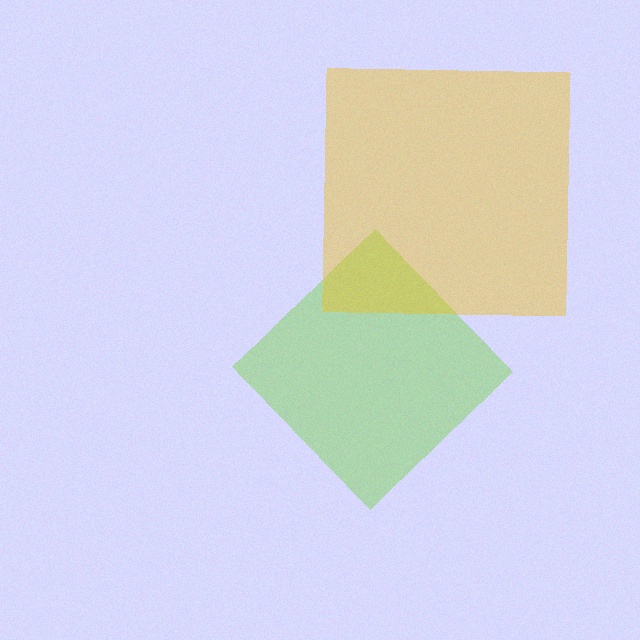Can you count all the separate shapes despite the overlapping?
Yes, there are 2 separate shapes.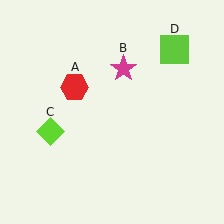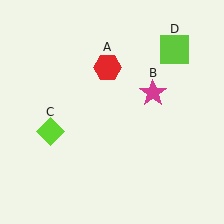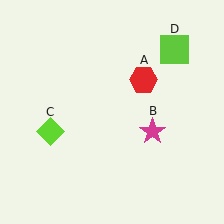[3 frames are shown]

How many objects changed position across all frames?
2 objects changed position: red hexagon (object A), magenta star (object B).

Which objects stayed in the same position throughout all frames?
Lime diamond (object C) and lime square (object D) remained stationary.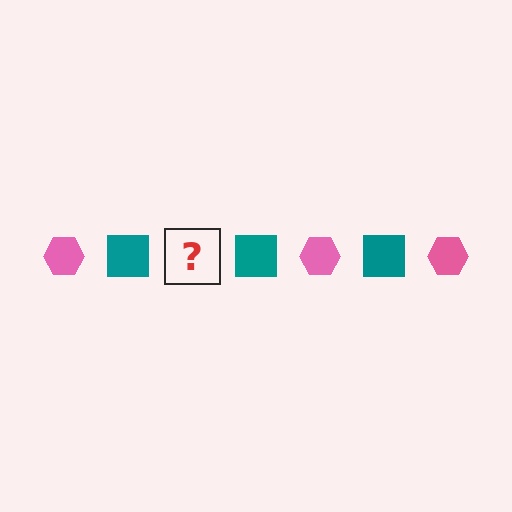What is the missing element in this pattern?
The missing element is a pink hexagon.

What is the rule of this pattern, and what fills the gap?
The rule is that the pattern alternates between pink hexagon and teal square. The gap should be filled with a pink hexagon.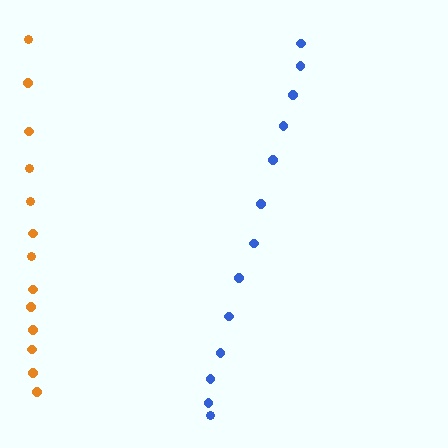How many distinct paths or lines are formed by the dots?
There are 2 distinct paths.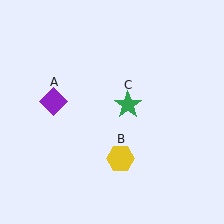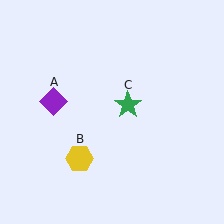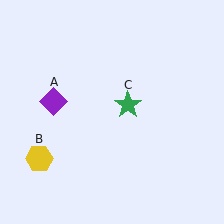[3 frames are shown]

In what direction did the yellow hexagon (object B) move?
The yellow hexagon (object B) moved left.